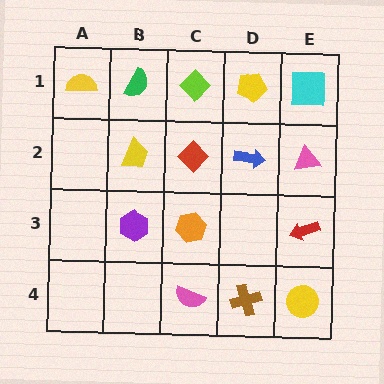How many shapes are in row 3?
3 shapes.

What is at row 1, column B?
A green semicircle.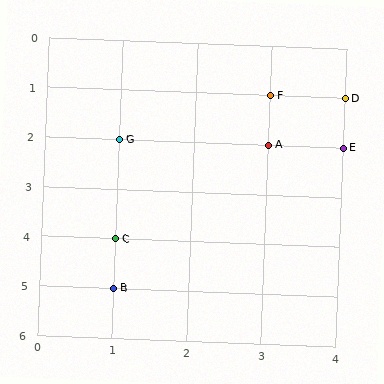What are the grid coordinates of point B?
Point B is at grid coordinates (1, 5).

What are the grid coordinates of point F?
Point F is at grid coordinates (3, 1).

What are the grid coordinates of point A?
Point A is at grid coordinates (3, 2).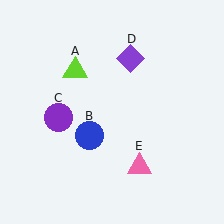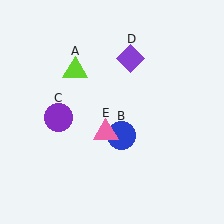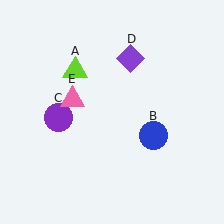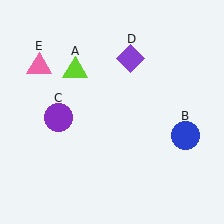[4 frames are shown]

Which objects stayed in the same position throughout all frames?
Lime triangle (object A) and purple circle (object C) and purple diamond (object D) remained stationary.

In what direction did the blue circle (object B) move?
The blue circle (object B) moved right.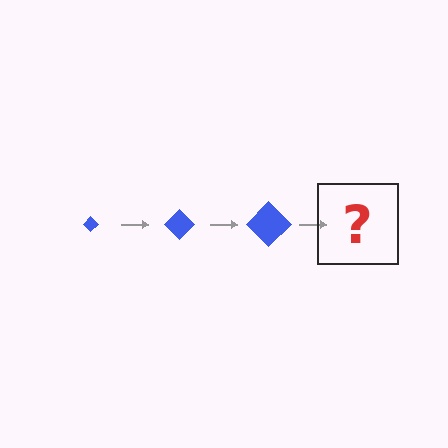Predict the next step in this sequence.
The next step is a blue diamond, larger than the previous one.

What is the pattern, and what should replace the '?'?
The pattern is that the diamond gets progressively larger each step. The '?' should be a blue diamond, larger than the previous one.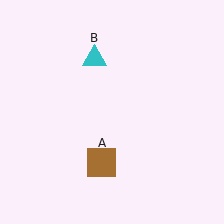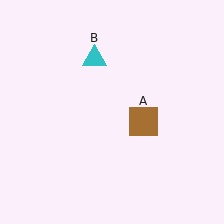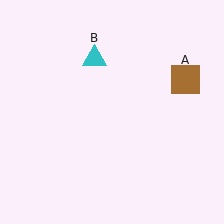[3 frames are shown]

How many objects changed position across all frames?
1 object changed position: brown square (object A).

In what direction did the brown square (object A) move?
The brown square (object A) moved up and to the right.